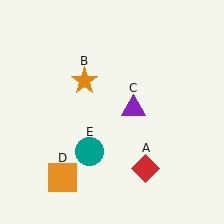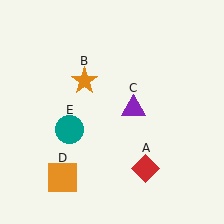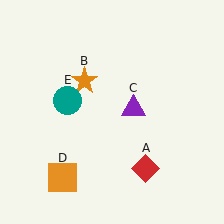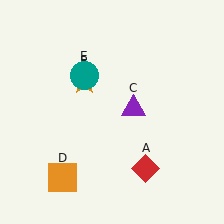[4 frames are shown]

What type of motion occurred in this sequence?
The teal circle (object E) rotated clockwise around the center of the scene.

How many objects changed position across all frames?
1 object changed position: teal circle (object E).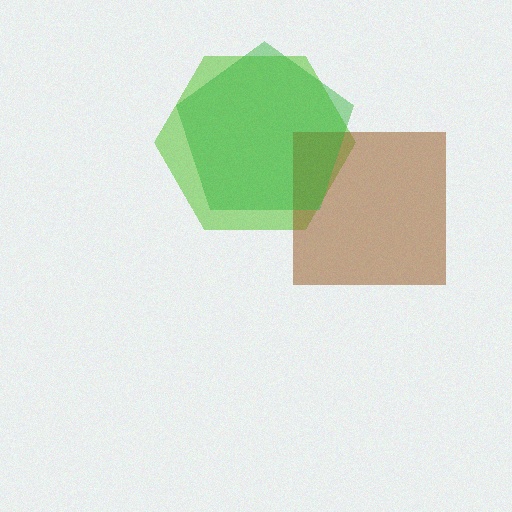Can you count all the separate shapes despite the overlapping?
Yes, there are 3 separate shapes.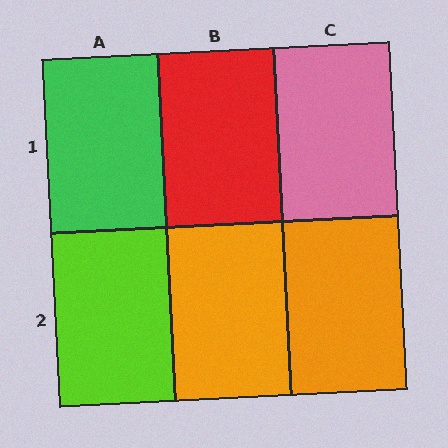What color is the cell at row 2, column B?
Orange.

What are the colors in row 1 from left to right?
Green, red, pink.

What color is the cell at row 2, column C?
Orange.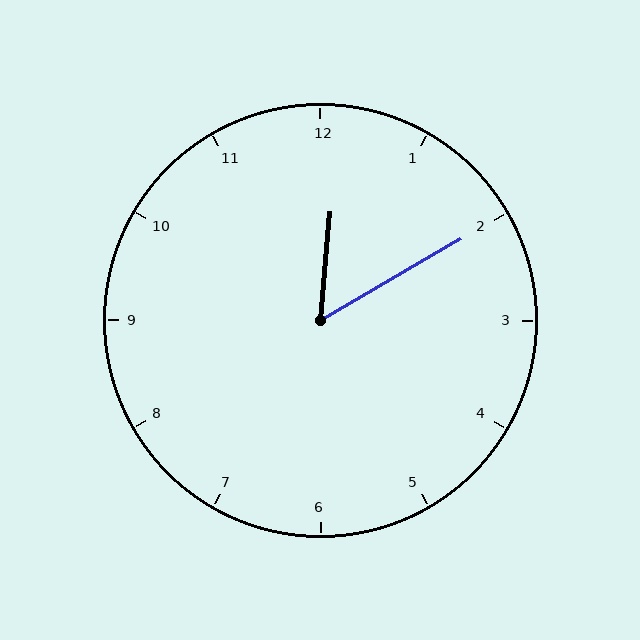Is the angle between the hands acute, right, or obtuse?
It is acute.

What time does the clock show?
12:10.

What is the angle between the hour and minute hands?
Approximately 55 degrees.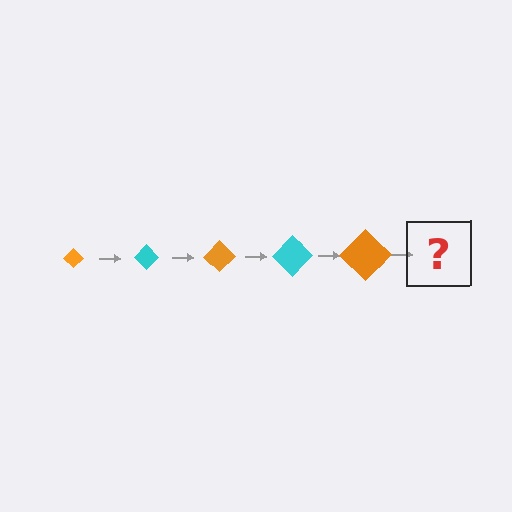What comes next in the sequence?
The next element should be a cyan diamond, larger than the previous one.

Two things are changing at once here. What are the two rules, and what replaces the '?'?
The two rules are that the diamond grows larger each step and the color cycles through orange and cyan. The '?' should be a cyan diamond, larger than the previous one.